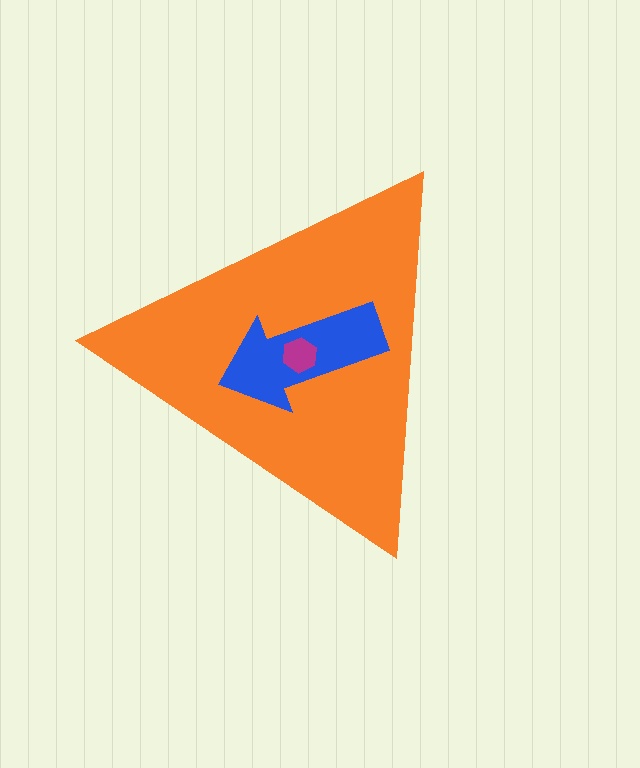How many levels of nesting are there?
3.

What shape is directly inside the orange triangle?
The blue arrow.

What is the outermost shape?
The orange triangle.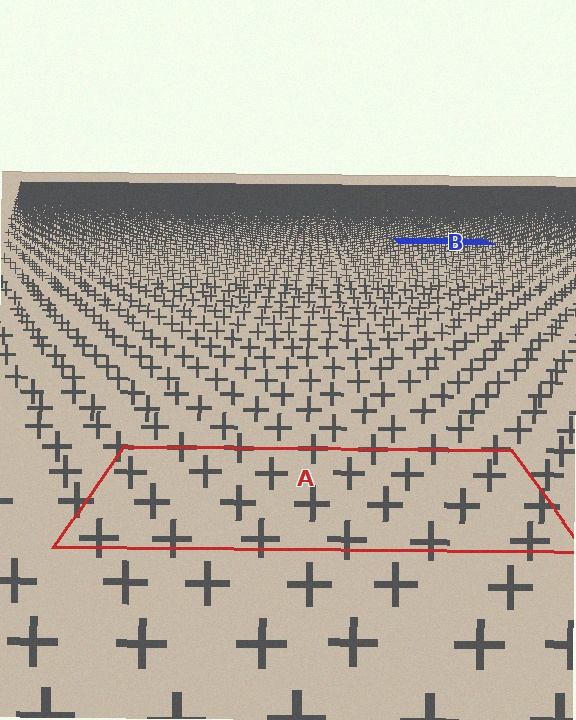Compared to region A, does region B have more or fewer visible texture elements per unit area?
Region B has more texture elements per unit area — they are packed more densely because it is farther away.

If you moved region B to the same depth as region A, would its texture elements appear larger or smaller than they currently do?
They would appear larger. At a closer depth, the same texture elements are projected at a bigger on-screen size.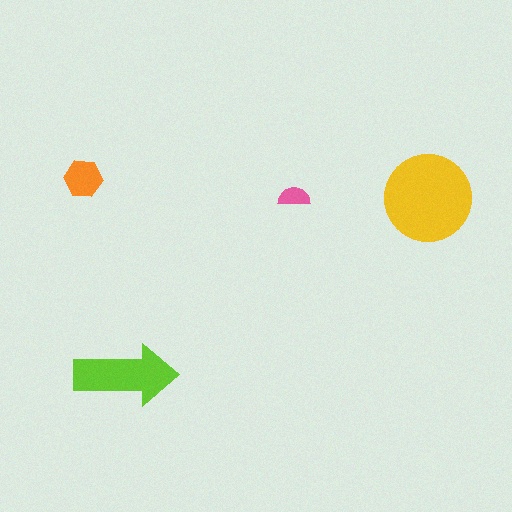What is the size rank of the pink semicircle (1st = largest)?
4th.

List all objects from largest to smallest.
The yellow circle, the lime arrow, the orange hexagon, the pink semicircle.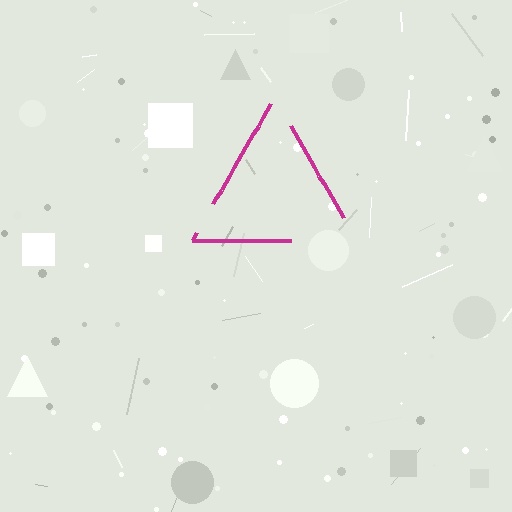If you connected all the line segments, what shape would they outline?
They would outline a triangle.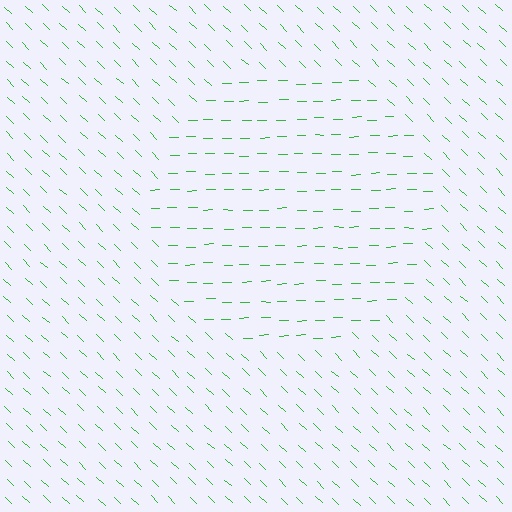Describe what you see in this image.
The image is filled with small green line segments. A circle region in the image has lines oriented differently from the surrounding lines, creating a visible texture boundary.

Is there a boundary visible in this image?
Yes, there is a texture boundary formed by a change in line orientation.